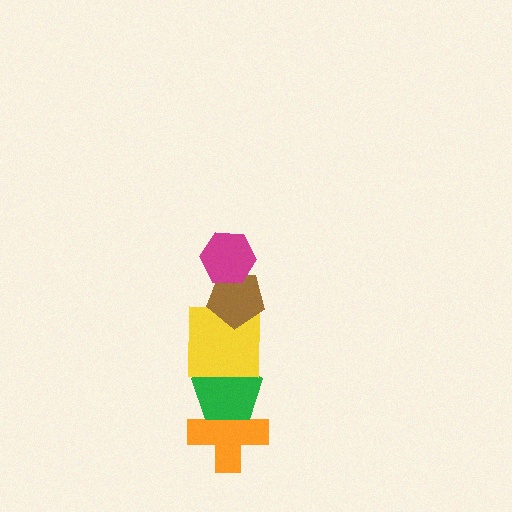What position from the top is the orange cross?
The orange cross is 5th from the top.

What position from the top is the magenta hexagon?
The magenta hexagon is 1st from the top.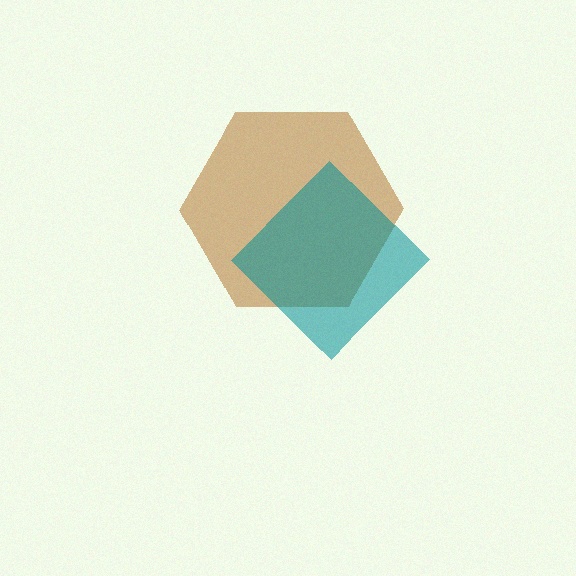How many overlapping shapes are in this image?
There are 2 overlapping shapes in the image.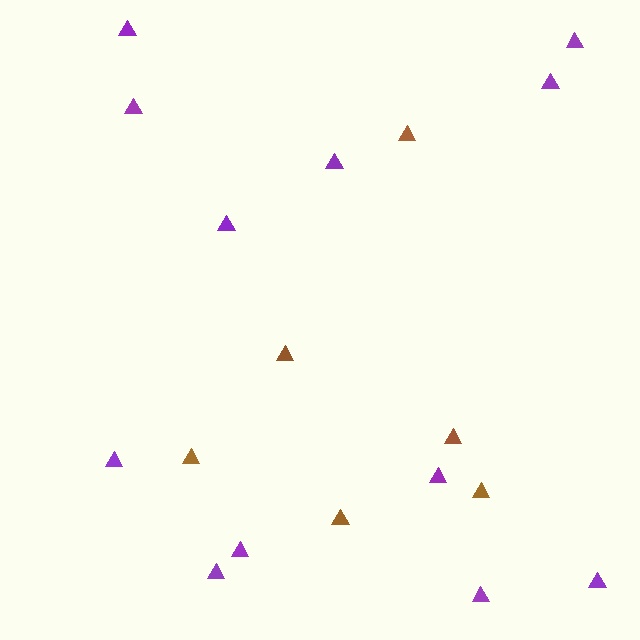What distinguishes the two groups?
There are 2 groups: one group of brown triangles (6) and one group of purple triangles (12).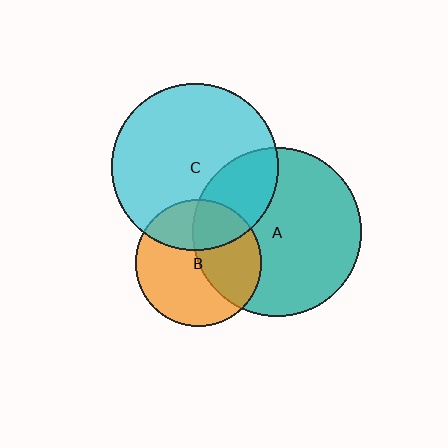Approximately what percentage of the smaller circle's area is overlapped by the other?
Approximately 40%.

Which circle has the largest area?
Circle A (teal).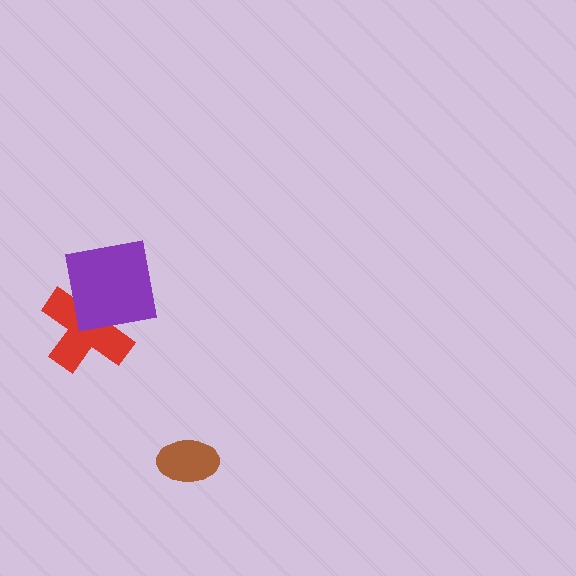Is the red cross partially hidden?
Yes, it is partially covered by another shape.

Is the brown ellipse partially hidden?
No, no other shape covers it.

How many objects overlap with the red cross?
1 object overlaps with the red cross.